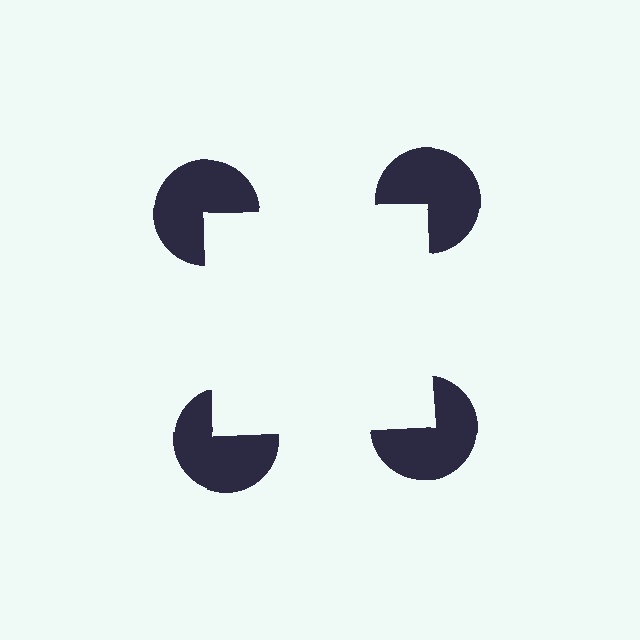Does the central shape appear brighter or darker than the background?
It typically appears slightly brighter than the background, even though no actual brightness change is drawn.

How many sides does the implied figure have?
4 sides.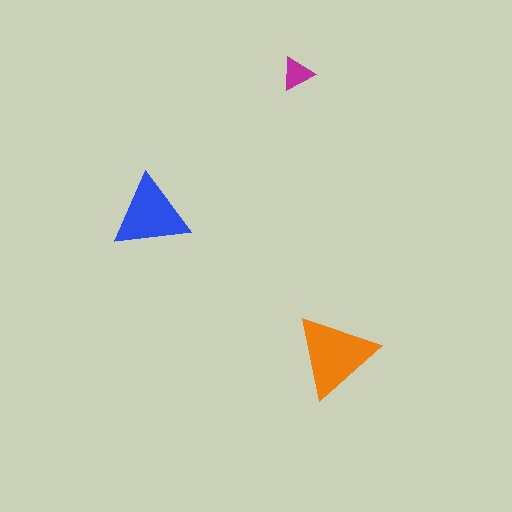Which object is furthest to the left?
The blue triangle is leftmost.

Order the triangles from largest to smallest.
the orange one, the blue one, the magenta one.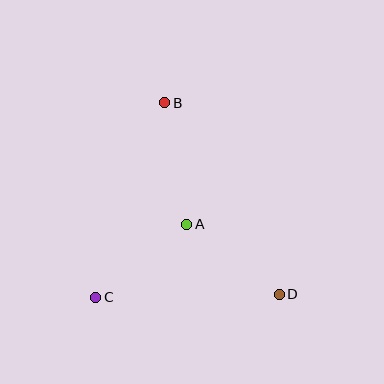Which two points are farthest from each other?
Points B and D are farthest from each other.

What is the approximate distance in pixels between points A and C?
The distance between A and C is approximately 117 pixels.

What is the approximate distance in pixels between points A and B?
The distance between A and B is approximately 123 pixels.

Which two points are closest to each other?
Points A and D are closest to each other.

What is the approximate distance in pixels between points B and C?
The distance between B and C is approximately 207 pixels.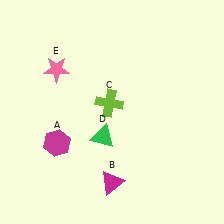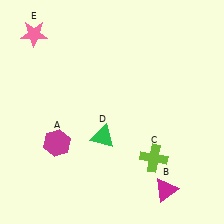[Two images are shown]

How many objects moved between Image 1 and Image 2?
3 objects moved between the two images.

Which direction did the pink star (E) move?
The pink star (E) moved up.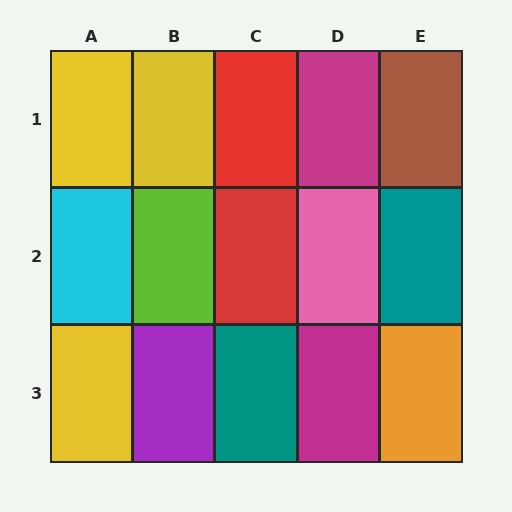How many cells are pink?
1 cell is pink.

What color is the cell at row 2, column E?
Teal.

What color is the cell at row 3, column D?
Magenta.